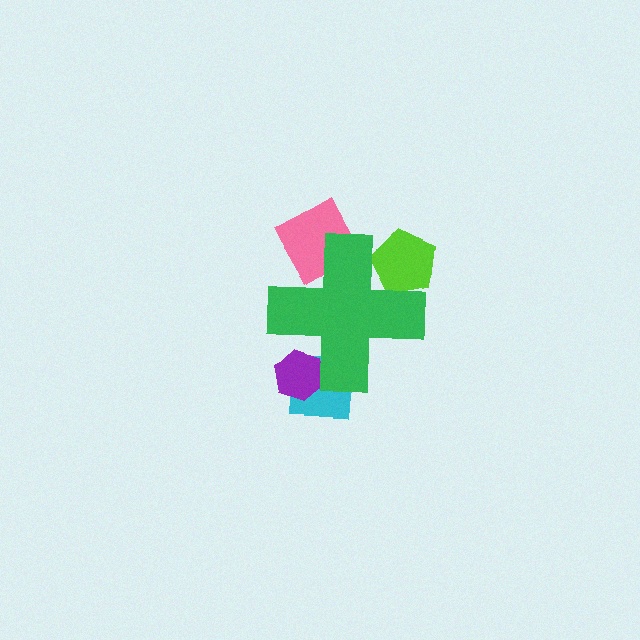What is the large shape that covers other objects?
A green cross.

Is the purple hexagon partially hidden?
Yes, the purple hexagon is partially hidden behind the green cross.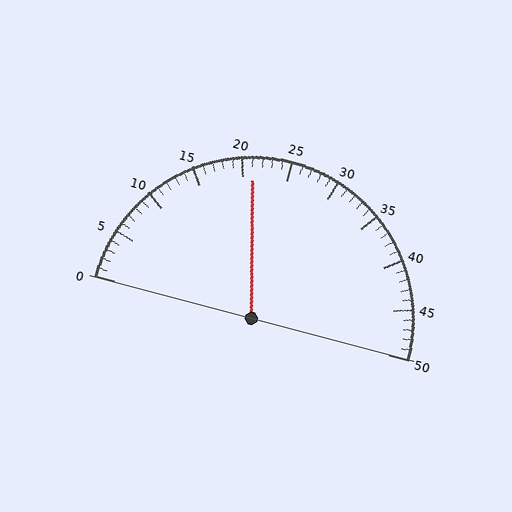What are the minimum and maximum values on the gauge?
The gauge ranges from 0 to 50.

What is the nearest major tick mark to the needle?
The nearest major tick mark is 20.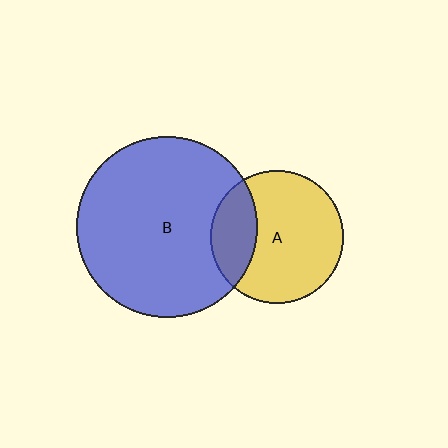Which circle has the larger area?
Circle B (blue).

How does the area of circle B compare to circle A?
Approximately 1.9 times.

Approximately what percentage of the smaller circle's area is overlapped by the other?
Approximately 25%.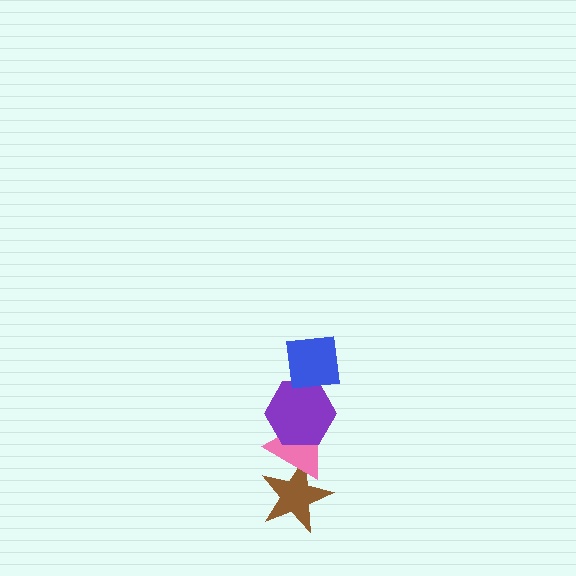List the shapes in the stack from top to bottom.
From top to bottom: the blue square, the purple hexagon, the pink triangle, the brown star.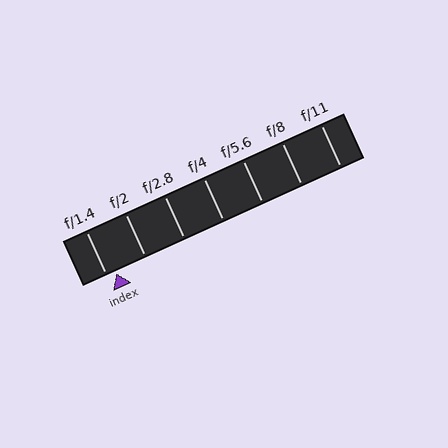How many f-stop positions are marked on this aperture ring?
There are 7 f-stop positions marked.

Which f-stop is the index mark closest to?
The index mark is closest to f/1.4.